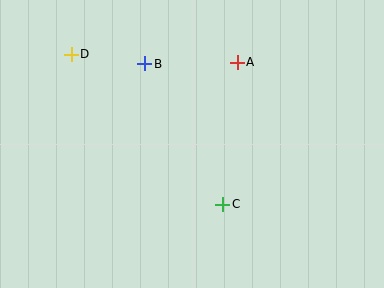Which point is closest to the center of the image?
Point C at (223, 204) is closest to the center.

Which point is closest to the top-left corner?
Point D is closest to the top-left corner.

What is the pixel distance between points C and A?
The distance between C and A is 143 pixels.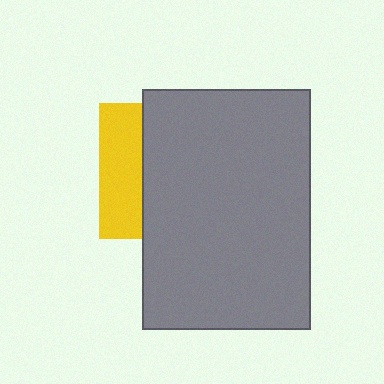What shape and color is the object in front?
The object in front is a gray rectangle.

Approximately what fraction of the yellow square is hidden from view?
Roughly 69% of the yellow square is hidden behind the gray rectangle.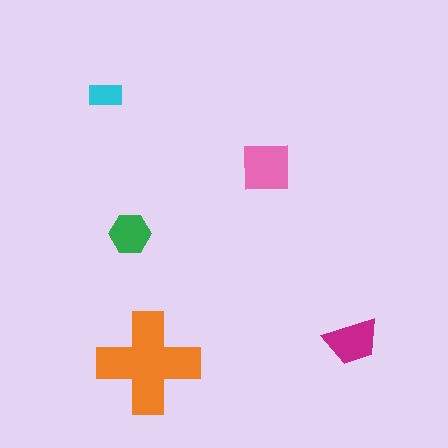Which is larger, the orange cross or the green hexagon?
The orange cross.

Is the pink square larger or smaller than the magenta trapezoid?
Larger.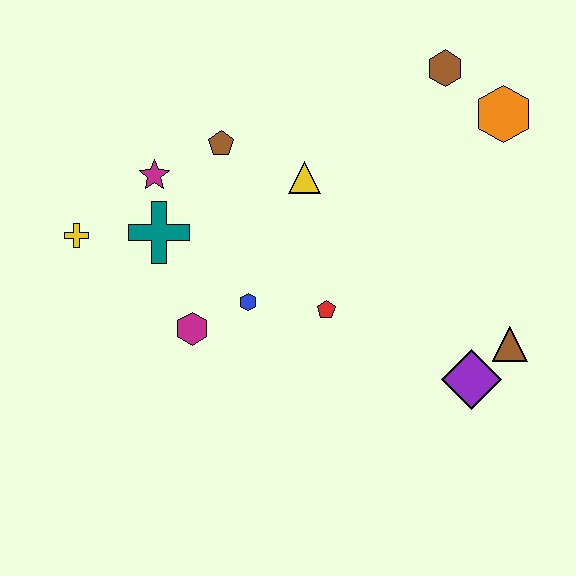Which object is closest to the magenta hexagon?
The blue hexagon is closest to the magenta hexagon.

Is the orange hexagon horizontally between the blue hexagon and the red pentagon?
No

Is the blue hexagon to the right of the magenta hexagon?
Yes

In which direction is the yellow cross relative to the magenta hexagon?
The yellow cross is to the left of the magenta hexagon.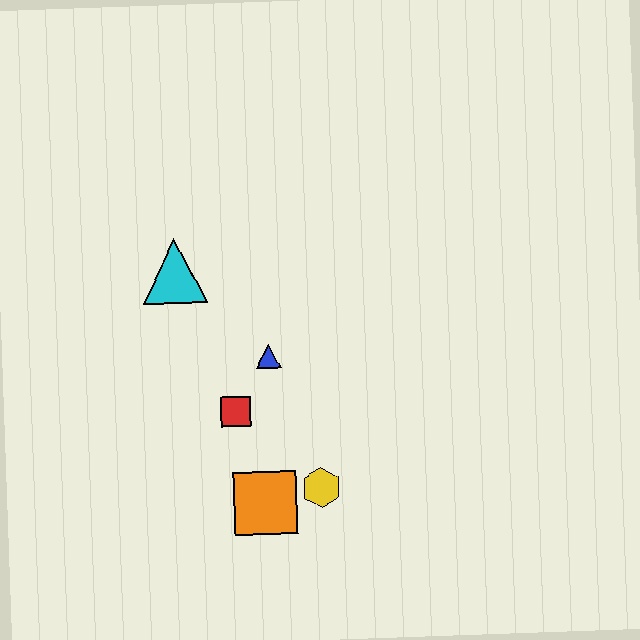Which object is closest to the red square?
The blue triangle is closest to the red square.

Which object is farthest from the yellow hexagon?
The cyan triangle is farthest from the yellow hexagon.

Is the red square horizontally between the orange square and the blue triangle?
No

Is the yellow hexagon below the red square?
Yes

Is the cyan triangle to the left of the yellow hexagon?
Yes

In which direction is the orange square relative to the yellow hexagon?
The orange square is to the left of the yellow hexagon.